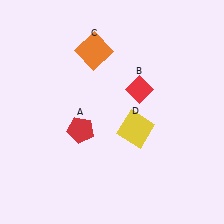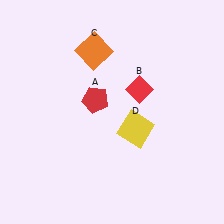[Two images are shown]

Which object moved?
The red pentagon (A) moved up.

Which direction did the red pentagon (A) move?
The red pentagon (A) moved up.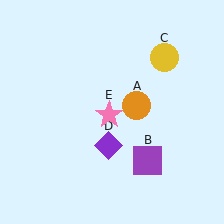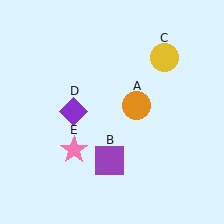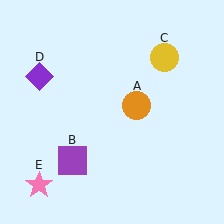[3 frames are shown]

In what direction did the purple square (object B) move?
The purple square (object B) moved left.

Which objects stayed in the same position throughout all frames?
Orange circle (object A) and yellow circle (object C) remained stationary.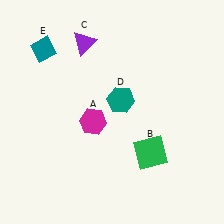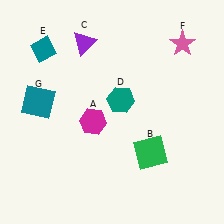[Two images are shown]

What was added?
A pink star (F), a teal square (G) were added in Image 2.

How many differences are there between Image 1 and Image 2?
There are 2 differences between the two images.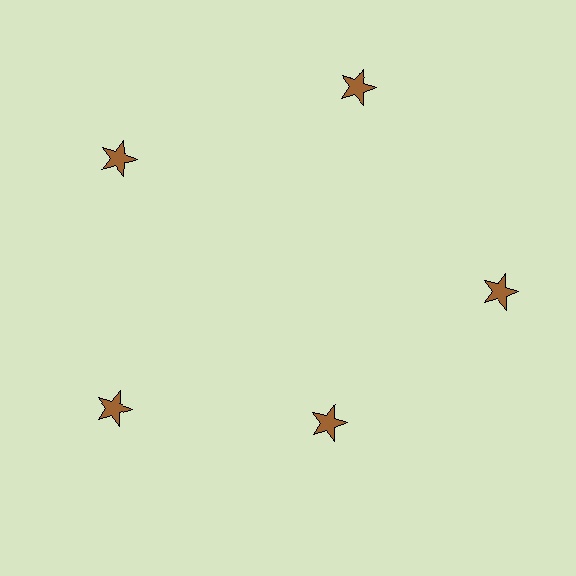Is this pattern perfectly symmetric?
No. The 5 brown stars are arranged in a ring, but one element near the 5 o'clock position is pulled inward toward the center, breaking the 5-fold rotational symmetry.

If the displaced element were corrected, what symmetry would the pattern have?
It would have 5-fold rotational symmetry — the pattern would map onto itself every 72 degrees.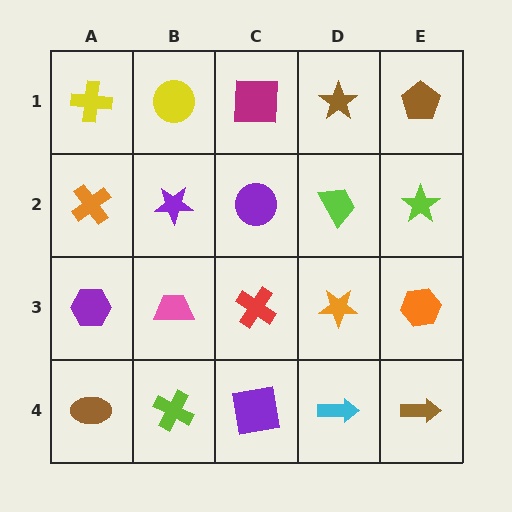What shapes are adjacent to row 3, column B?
A purple star (row 2, column B), a lime cross (row 4, column B), a purple hexagon (row 3, column A), a red cross (row 3, column C).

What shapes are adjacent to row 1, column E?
A lime star (row 2, column E), a brown star (row 1, column D).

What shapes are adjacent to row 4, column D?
An orange star (row 3, column D), a purple square (row 4, column C), a brown arrow (row 4, column E).